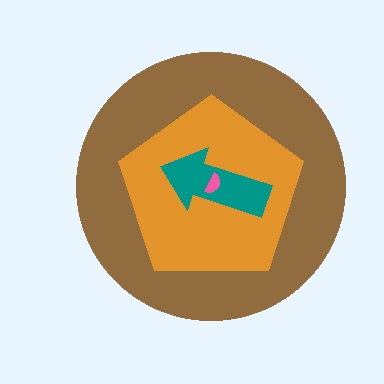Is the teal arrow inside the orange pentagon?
Yes.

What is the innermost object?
The pink semicircle.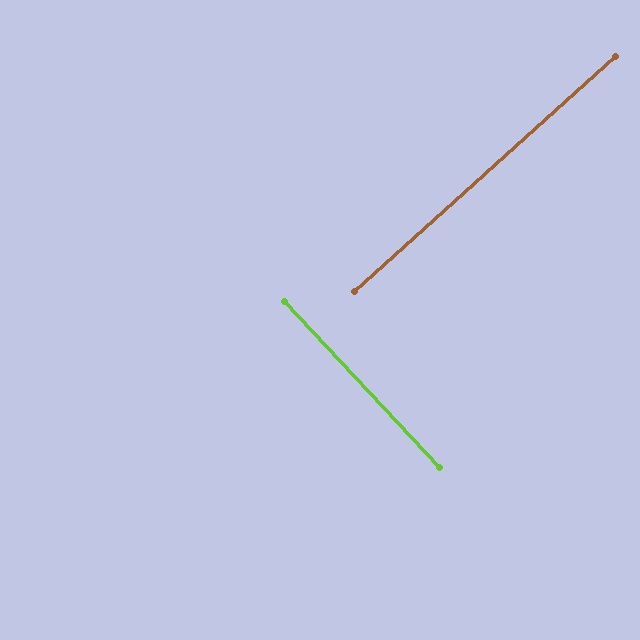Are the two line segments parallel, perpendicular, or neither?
Perpendicular — they meet at approximately 89°.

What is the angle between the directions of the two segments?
Approximately 89 degrees.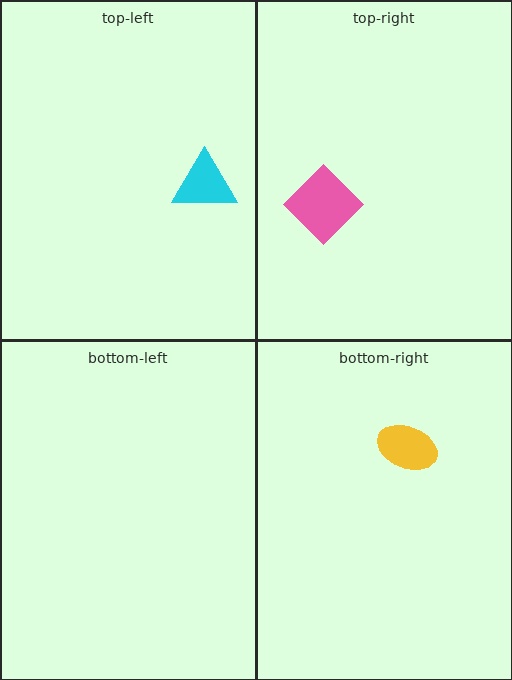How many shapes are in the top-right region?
1.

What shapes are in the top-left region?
The cyan triangle.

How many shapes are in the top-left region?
1.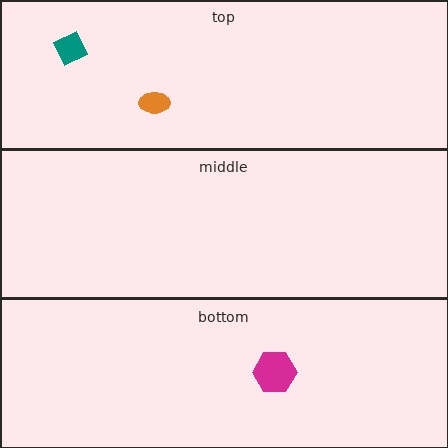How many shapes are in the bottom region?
1.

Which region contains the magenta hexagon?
The bottom region.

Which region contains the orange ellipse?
The top region.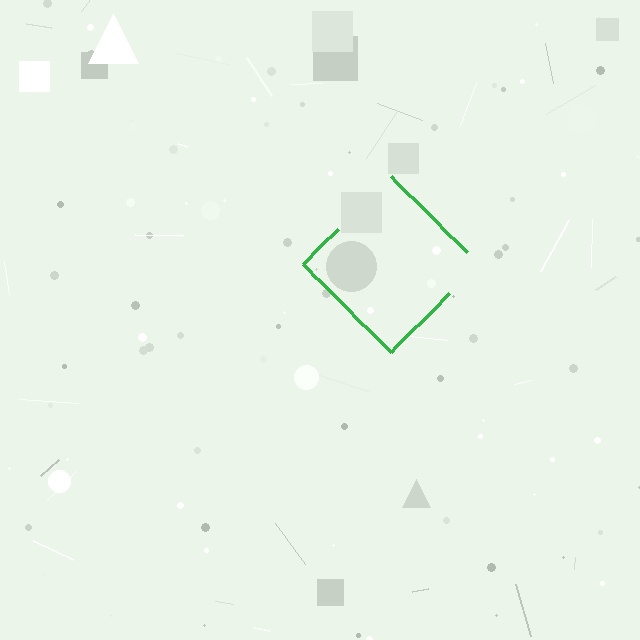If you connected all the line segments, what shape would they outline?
They would outline a diamond.